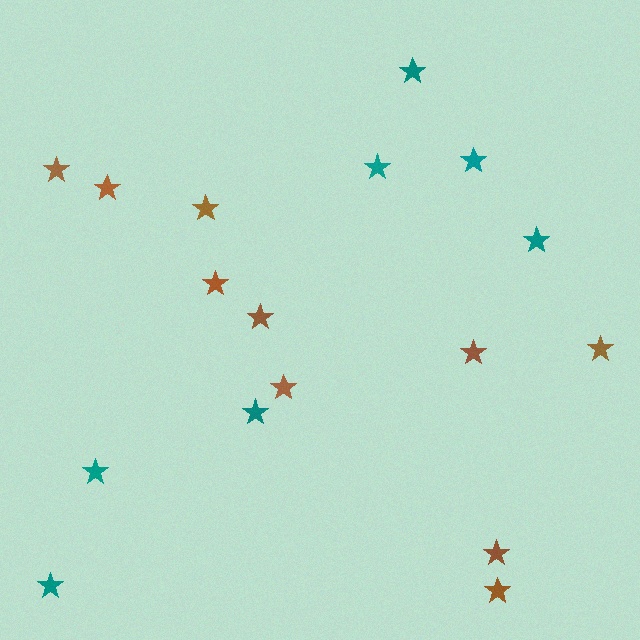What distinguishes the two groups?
There are 2 groups: one group of brown stars (10) and one group of teal stars (7).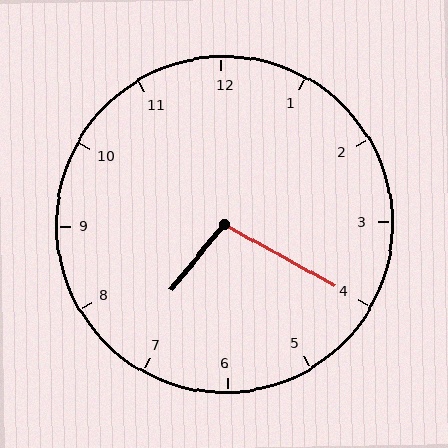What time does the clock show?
7:20.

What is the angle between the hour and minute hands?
Approximately 100 degrees.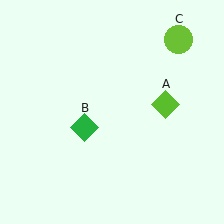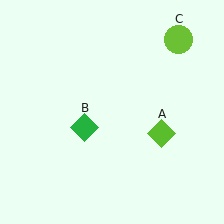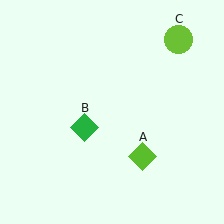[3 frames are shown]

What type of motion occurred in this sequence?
The lime diamond (object A) rotated clockwise around the center of the scene.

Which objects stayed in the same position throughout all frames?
Green diamond (object B) and lime circle (object C) remained stationary.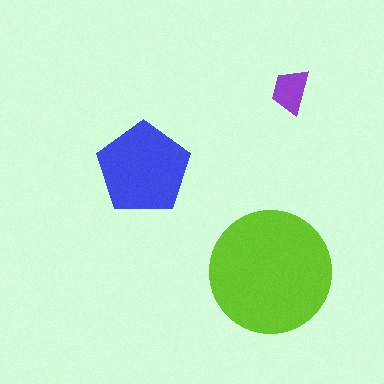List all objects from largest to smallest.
The lime circle, the blue pentagon, the purple trapezoid.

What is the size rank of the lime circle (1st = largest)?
1st.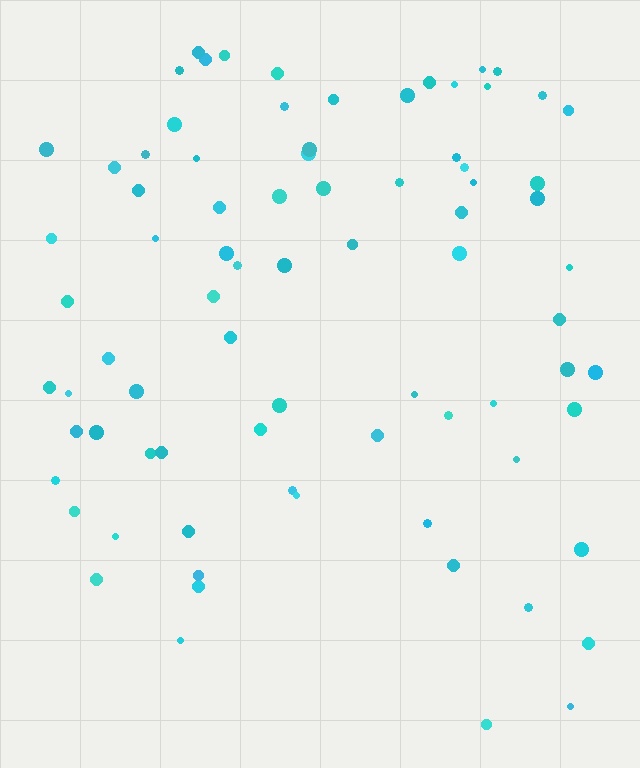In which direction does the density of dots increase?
From bottom to top, with the top side densest.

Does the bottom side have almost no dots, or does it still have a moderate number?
Still a moderate number, just noticeably fewer than the top.